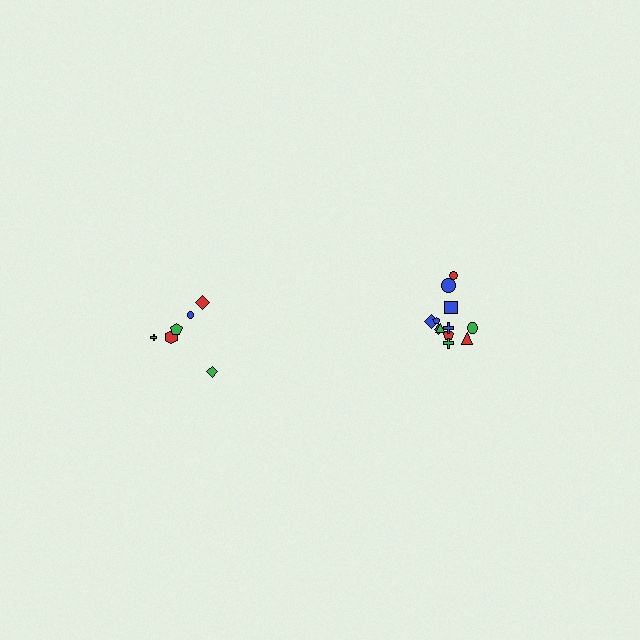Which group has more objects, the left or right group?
The right group.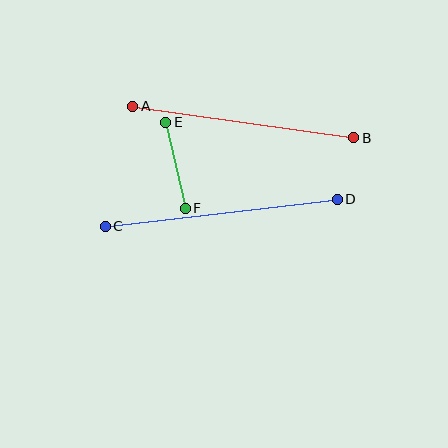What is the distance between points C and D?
The distance is approximately 233 pixels.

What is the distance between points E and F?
The distance is approximately 89 pixels.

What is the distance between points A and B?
The distance is approximately 223 pixels.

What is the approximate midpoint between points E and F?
The midpoint is at approximately (175, 165) pixels.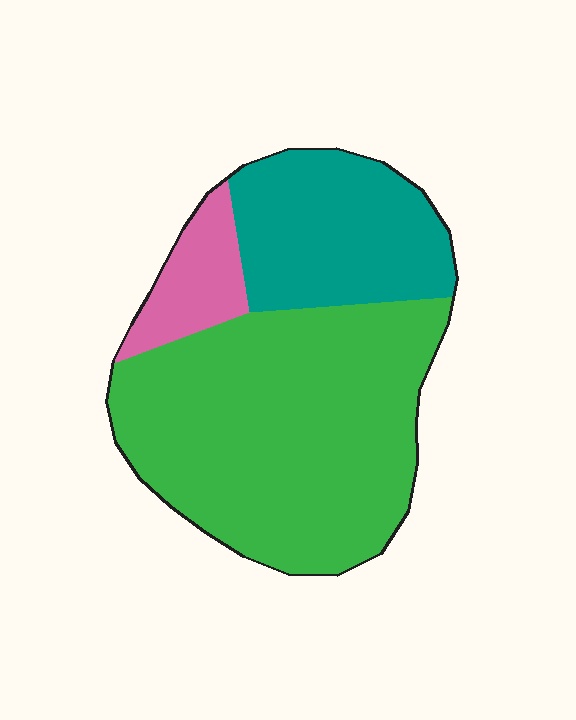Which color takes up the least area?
Pink, at roughly 10%.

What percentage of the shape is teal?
Teal takes up about one quarter (1/4) of the shape.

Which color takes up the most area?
Green, at roughly 60%.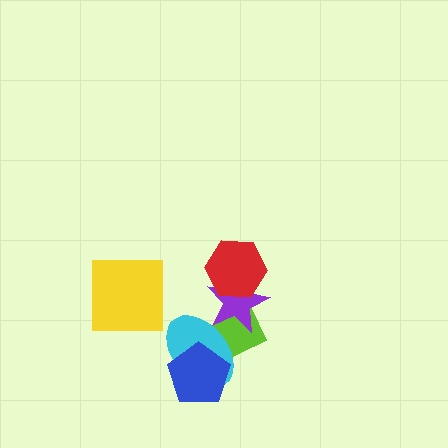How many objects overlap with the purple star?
3 objects overlap with the purple star.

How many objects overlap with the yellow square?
0 objects overlap with the yellow square.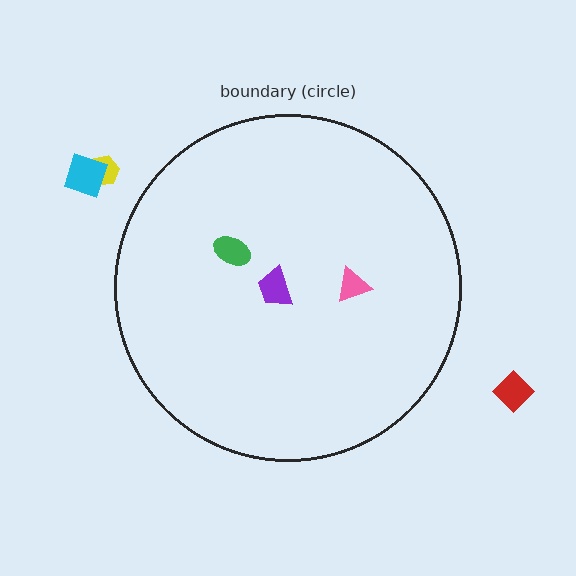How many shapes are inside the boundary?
3 inside, 3 outside.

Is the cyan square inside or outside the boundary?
Outside.